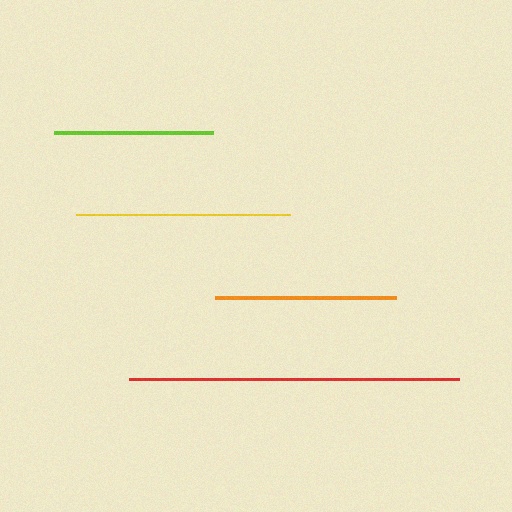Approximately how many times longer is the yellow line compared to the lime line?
The yellow line is approximately 1.3 times the length of the lime line.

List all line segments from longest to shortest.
From longest to shortest: red, yellow, orange, lime.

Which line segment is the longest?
The red line is the longest at approximately 329 pixels.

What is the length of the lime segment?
The lime segment is approximately 160 pixels long.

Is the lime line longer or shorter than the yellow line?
The yellow line is longer than the lime line.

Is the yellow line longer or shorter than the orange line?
The yellow line is longer than the orange line.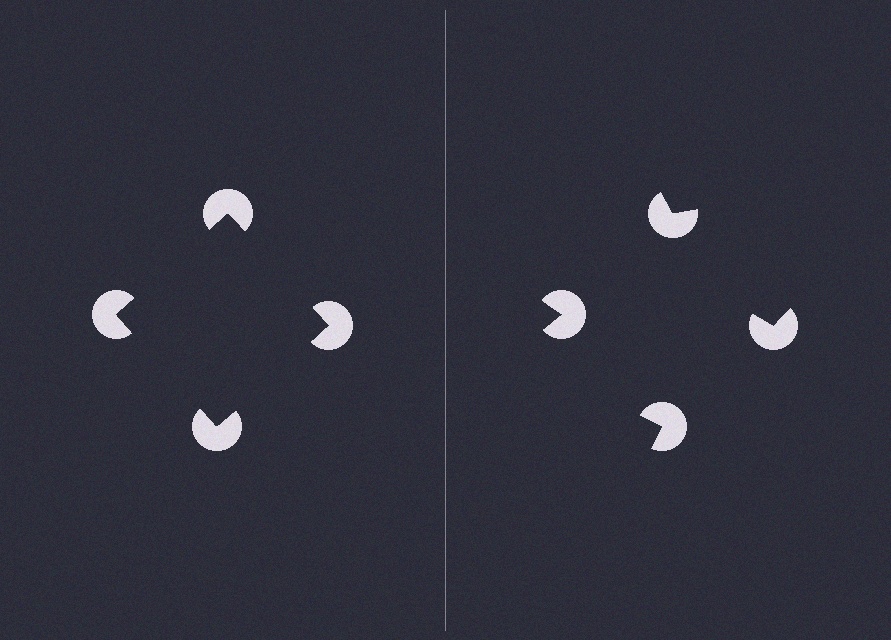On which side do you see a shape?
An illusory square appears on the left side. On the right side the wedge cuts are rotated, so no coherent shape forms.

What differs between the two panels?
The pac-man discs are positioned identically on both sides; only the wedge orientations differ. On the left they align to a square; on the right they are misaligned.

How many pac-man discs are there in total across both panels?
8 — 4 on each side.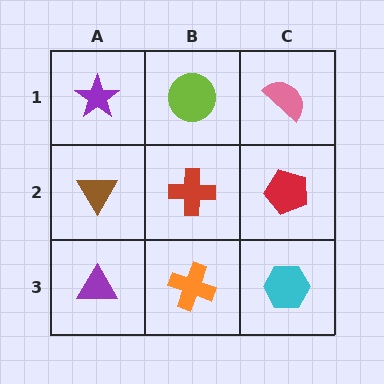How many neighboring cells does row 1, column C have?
2.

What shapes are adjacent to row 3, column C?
A red pentagon (row 2, column C), an orange cross (row 3, column B).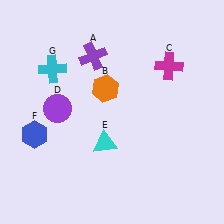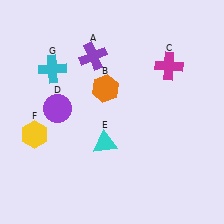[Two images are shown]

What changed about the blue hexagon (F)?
In Image 1, F is blue. In Image 2, it changed to yellow.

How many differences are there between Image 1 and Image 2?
There is 1 difference between the two images.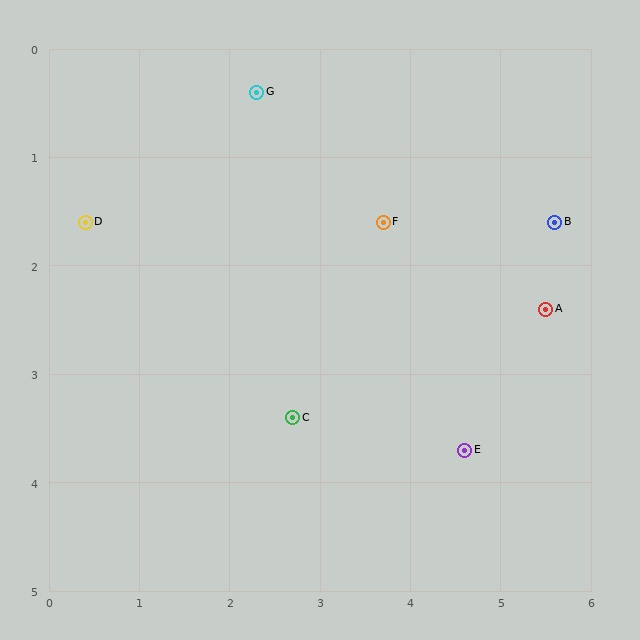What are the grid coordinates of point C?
Point C is at approximately (2.7, 3.4).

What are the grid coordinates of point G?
Point G is at approximately (2.3, 0.4).